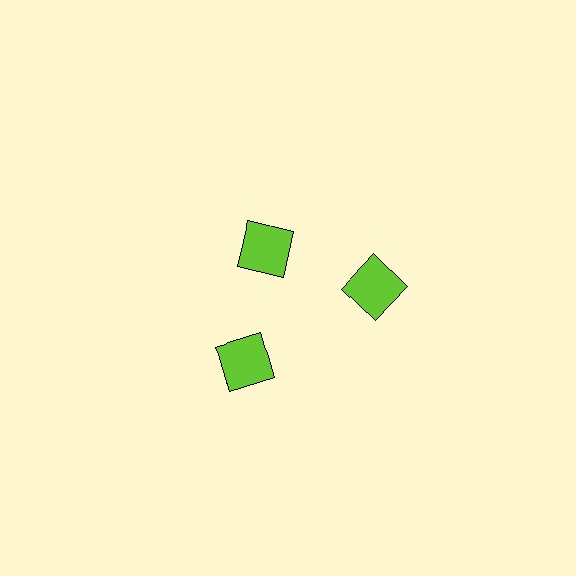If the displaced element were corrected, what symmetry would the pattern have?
It would have 3-fold rotational symmetry — the pattern would map onto itself every 120 degrees.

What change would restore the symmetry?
The symmetry would be restored by moving it outward, back onto the ring so that all 3 squares sit at equal angles and equal distance from the center.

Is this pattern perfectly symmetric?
No. The 3 lime squares are arranged in a ring, but one element near the 11 o'clock position is pulled inward toward the center, breaking the 3-fold rotational symmetry.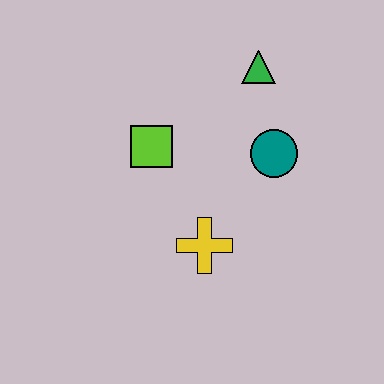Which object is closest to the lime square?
The yellow cross is closest to the lime square.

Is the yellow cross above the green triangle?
No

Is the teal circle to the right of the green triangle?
Yes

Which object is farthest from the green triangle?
The yellow cross is farthest from the green triangle.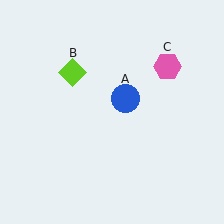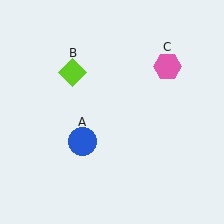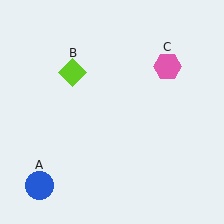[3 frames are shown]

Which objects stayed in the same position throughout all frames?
Lime diamond (object B) and pink hexagon (object C) remained stationary.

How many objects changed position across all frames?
1 object changed position: blue circle (object A).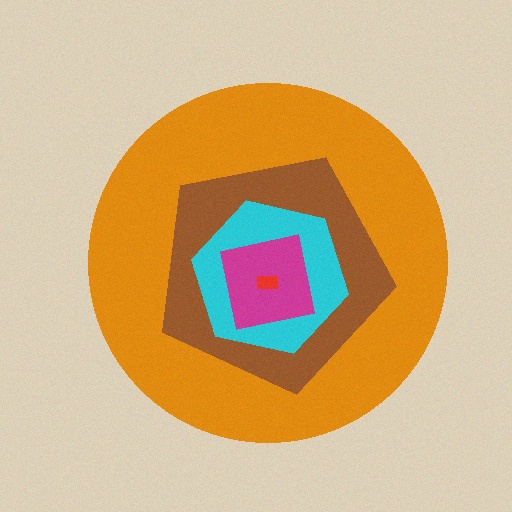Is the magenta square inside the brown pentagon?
Yes.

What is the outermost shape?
The orange circle.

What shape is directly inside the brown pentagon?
The cyan hexagon.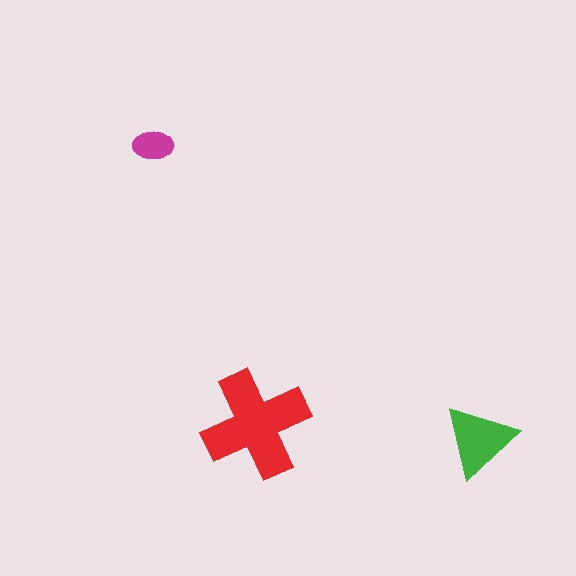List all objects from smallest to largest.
The magenta ellipse, the green triangle, the red cross.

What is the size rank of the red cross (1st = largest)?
1st.